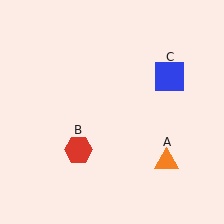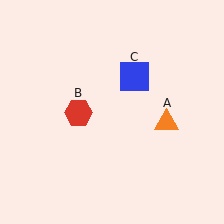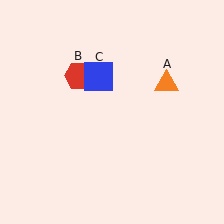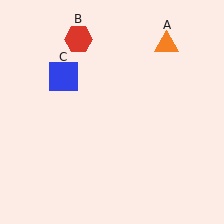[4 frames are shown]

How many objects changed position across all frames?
3 objects changed position: orange triangle (object A), red hexagon (object B), blue square (object C).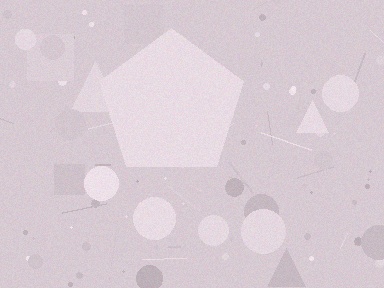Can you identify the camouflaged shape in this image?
The camouflaged shape is a pentagon.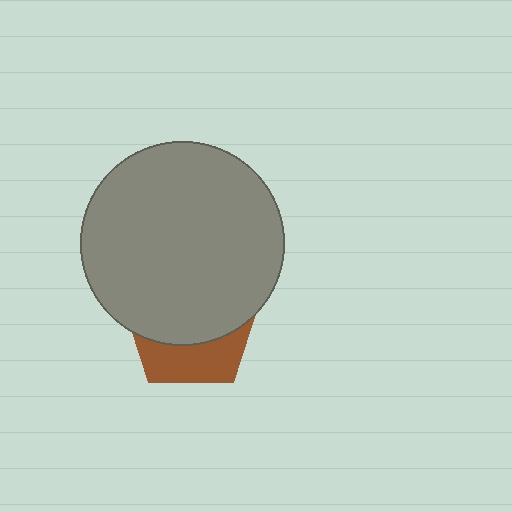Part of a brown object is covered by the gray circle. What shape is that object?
It is a pentagon.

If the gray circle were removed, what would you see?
You would see the complete brown pentagon.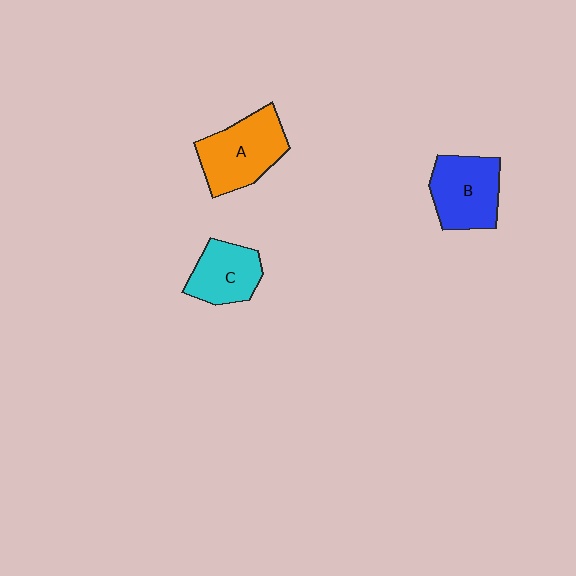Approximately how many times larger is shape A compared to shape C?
Approximately 1.4 times.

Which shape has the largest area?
Shape A (orange).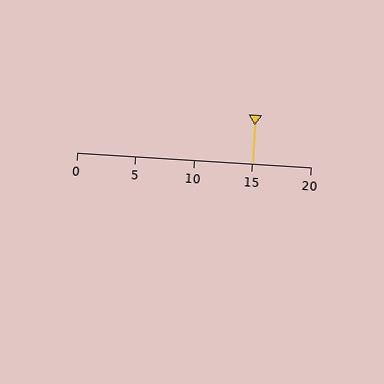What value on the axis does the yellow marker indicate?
The marker indicates approximately 15.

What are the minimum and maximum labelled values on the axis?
The axis runs from 0 to 20.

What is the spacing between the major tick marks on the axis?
The major ticks are spaced 5 apart.